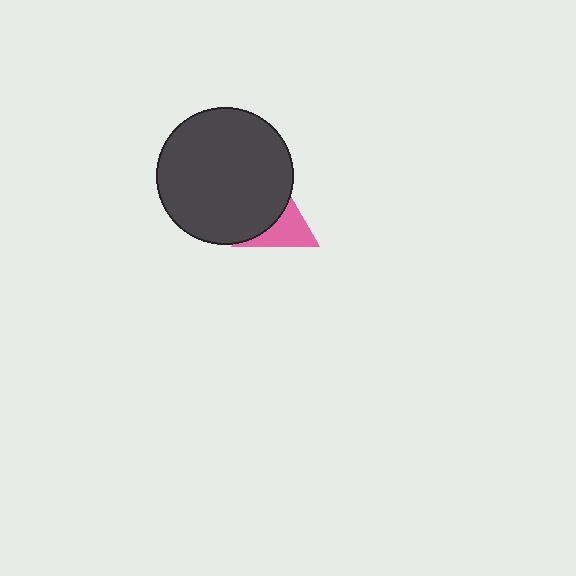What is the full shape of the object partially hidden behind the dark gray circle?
The partially hidden object is a pink triangle.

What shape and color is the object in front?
The object in front is a dark gray circle.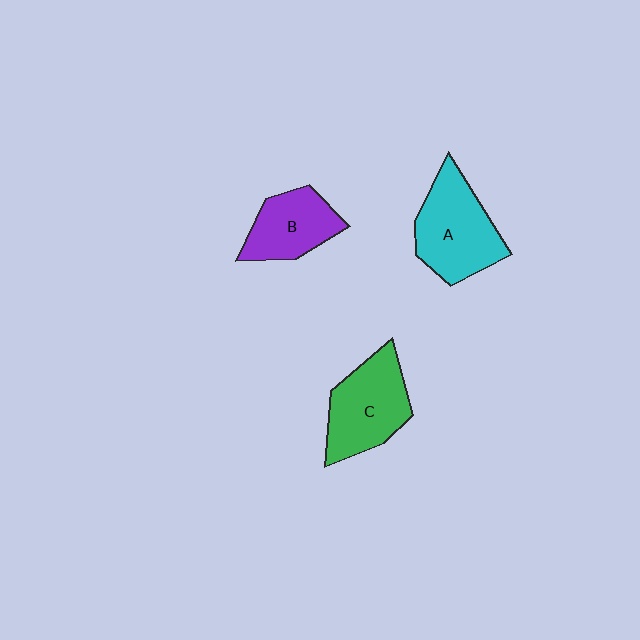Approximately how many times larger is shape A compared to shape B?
Approximately 1.4 times.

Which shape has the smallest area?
Shape B (purple).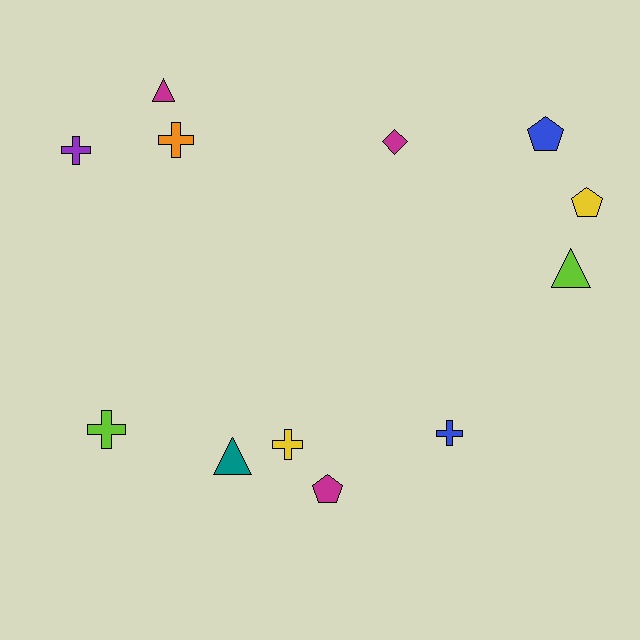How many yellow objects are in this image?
There are 2 yellow objects.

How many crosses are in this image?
There are 5 crosses.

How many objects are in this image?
There are 12 objects.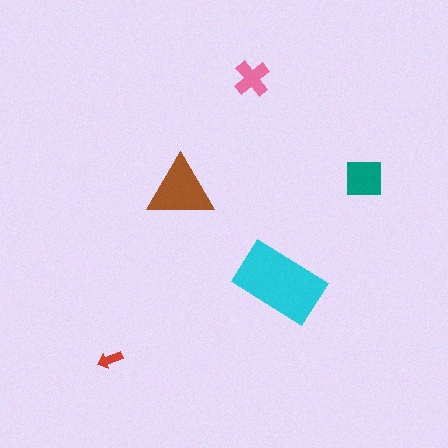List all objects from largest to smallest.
The cyan rectangle, the brown triangle, the teal square, the pink cross, the red arrow.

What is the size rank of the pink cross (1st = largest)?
4th.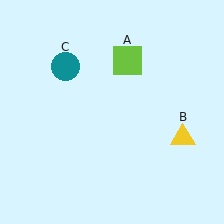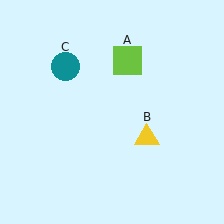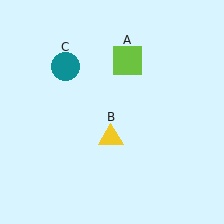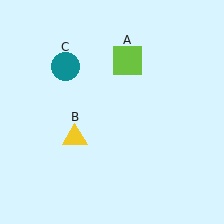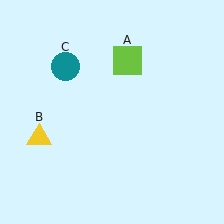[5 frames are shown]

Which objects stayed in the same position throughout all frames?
Lime square (object A) and teal circle (object C) remained stationary.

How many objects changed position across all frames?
1 object changed position: yellow triangle (object B).